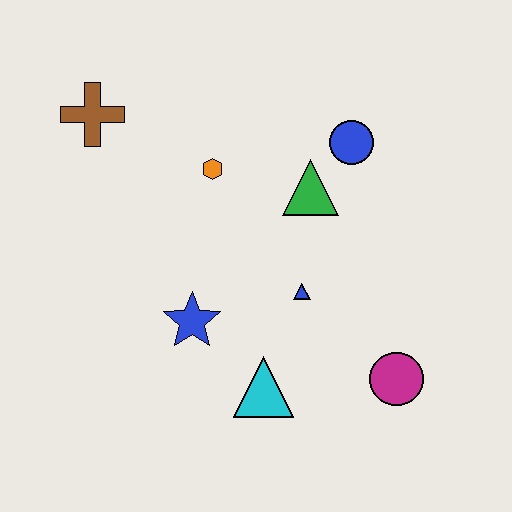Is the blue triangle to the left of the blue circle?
Yes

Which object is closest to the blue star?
The cyan triangle is closest to the blue star.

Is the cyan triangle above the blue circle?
No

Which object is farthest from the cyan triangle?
The brown cross is farthest from the cyan triangle.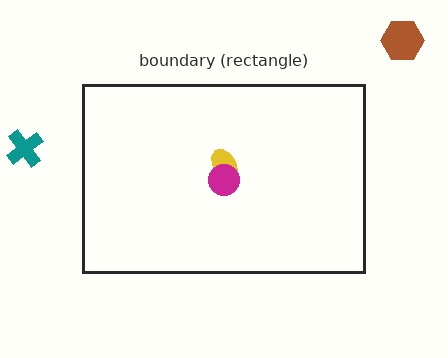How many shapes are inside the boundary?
2 inside, 2 outside.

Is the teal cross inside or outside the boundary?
Outside.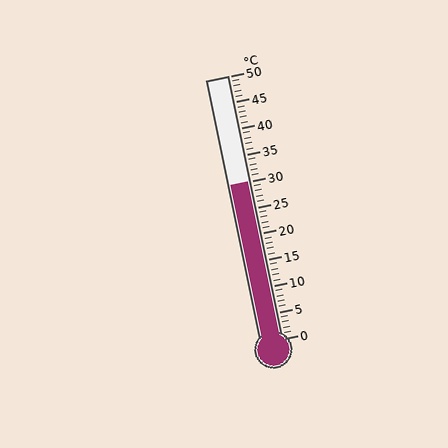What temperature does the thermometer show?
The thermometer shows approximately 30°C.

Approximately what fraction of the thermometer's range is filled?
The thermometer is filled to approximately 60% of its range.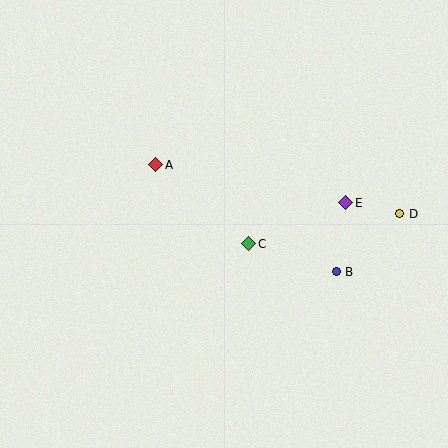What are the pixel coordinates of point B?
Point B is at (336, 272).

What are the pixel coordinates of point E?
Point E is at (346, 203).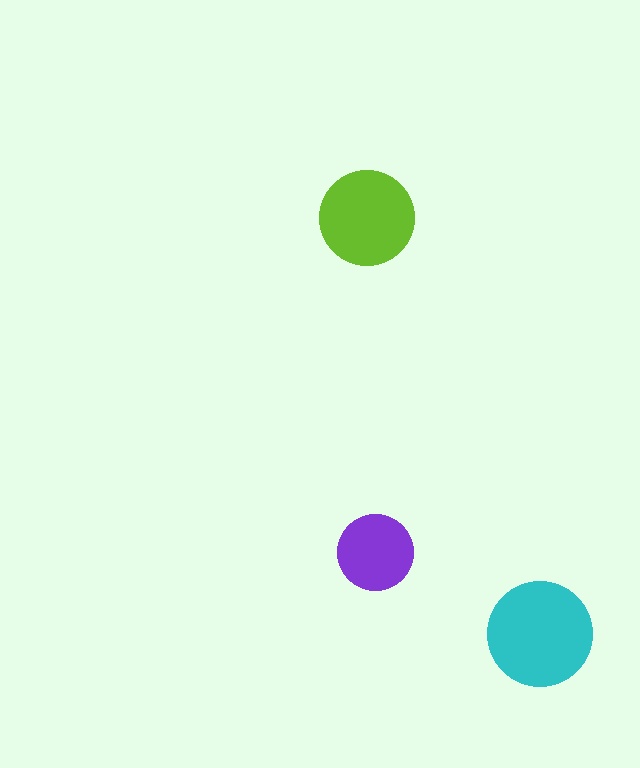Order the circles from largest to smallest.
the cyan one, the lime one, the purple one.